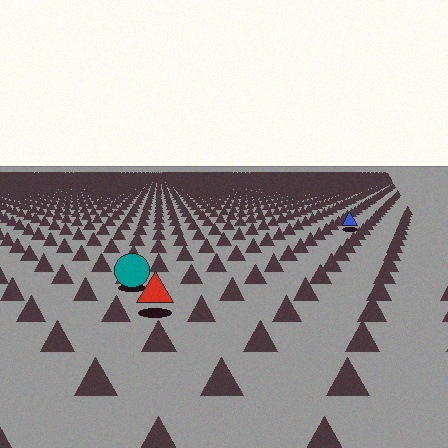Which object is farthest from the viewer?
The blue triangle is farthest from the viewer. It appears smaller and the ground texture around it is denser.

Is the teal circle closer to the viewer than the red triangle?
No. The red triangle is closer — you can tell from the texture gradient: the ground texture is coarser near it.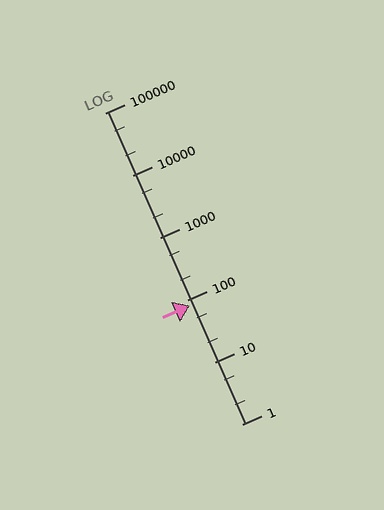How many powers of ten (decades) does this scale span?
The scale spans 5 decades, from 1 to 100000.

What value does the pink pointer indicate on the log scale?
The pointer indicates approximately 79.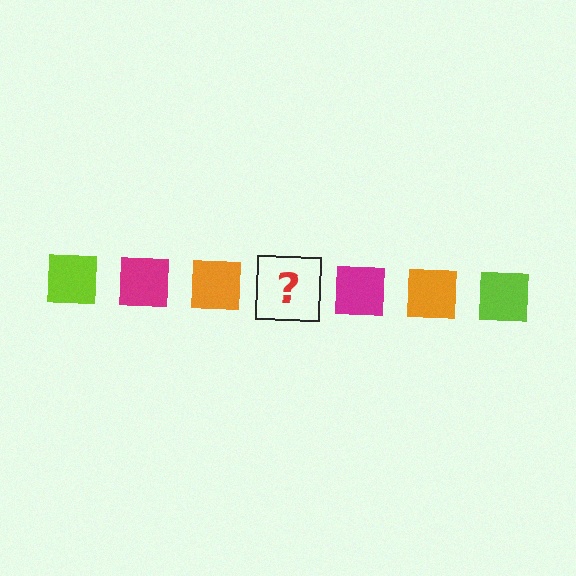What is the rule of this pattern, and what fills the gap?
The rule is that the pattern cycles through lime, magenta, orange squares. The gap should be filled with a lime square.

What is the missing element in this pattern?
The missing element is a lime square.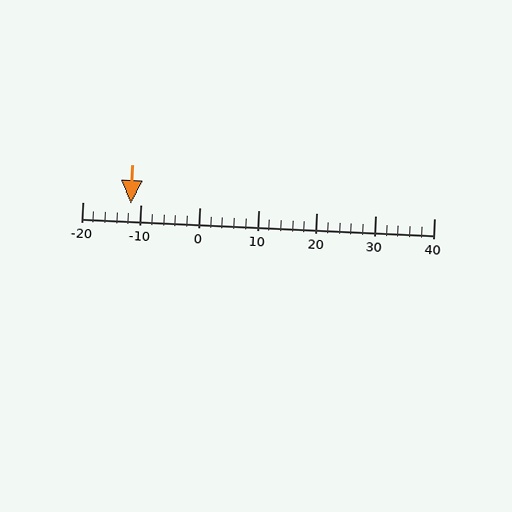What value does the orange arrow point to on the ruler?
The orange arrow points to approximately -12.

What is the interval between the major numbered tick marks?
The major tick marks are spaced 10 units apart.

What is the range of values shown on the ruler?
The ruler shows values from -20 to 40.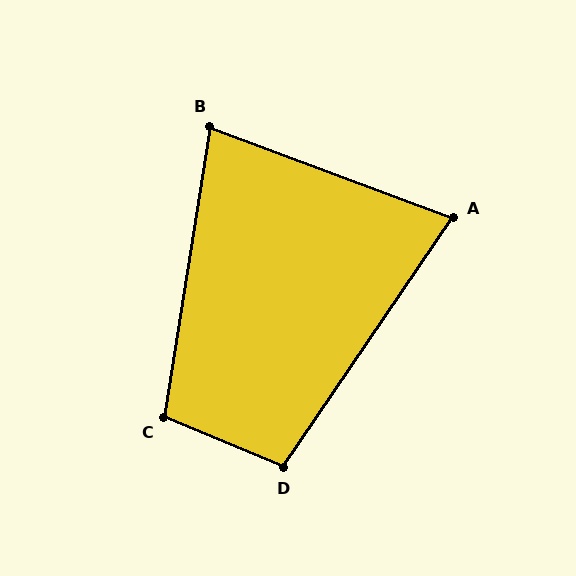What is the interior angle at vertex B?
Approximately 78 degrees (acute).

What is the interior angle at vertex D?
Approximately 102 degrees (obtuse).